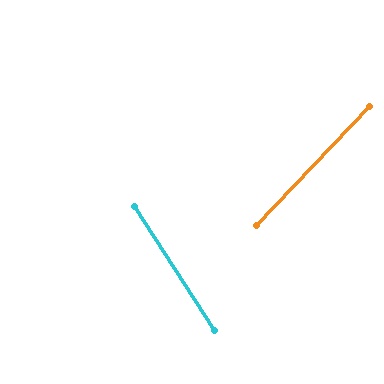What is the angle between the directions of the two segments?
Approximately 76 degrees.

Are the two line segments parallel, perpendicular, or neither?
Neither parallel nor perpendicular — they differ by about 76°.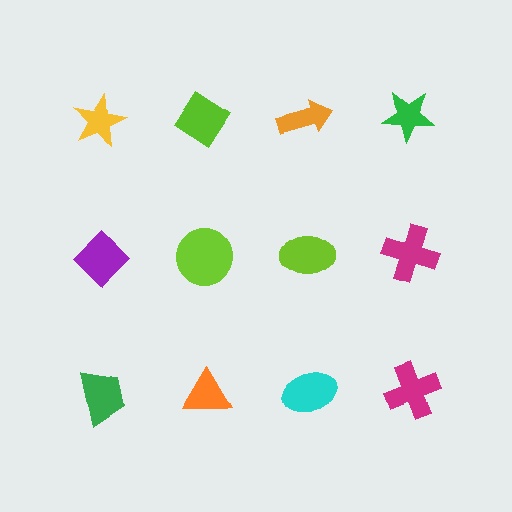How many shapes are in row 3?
4 shapes.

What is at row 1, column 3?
An orange arrow.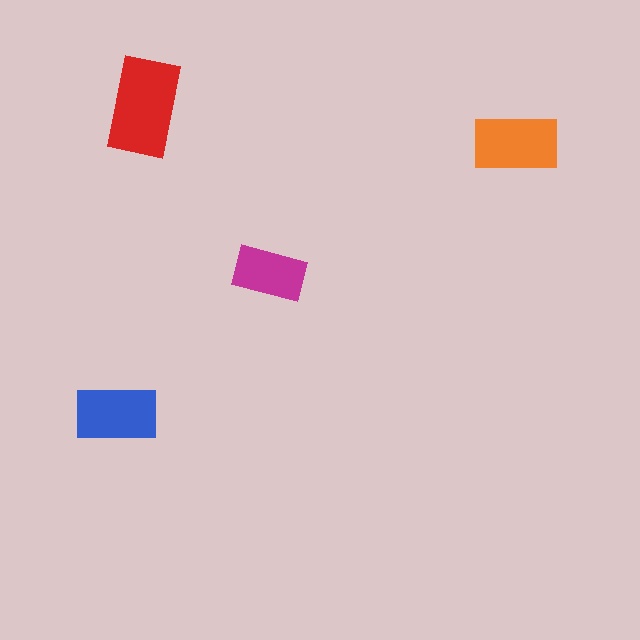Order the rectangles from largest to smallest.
the red one, the orange one, the blue one, the magenta one.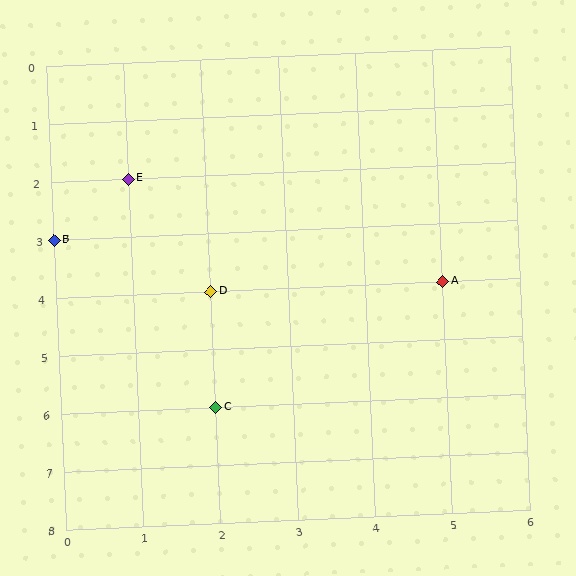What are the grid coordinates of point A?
Point A is at grid coordinates (5, 4).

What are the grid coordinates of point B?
Point B is at grid coordinates (0, 3).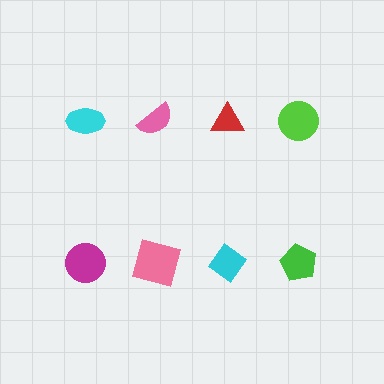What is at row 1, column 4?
A lime circle.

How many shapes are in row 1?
4 shapes.